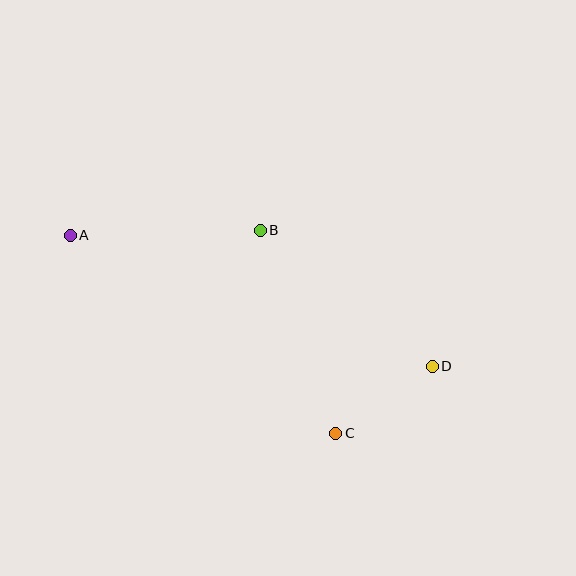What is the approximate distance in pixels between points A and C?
The distance between A and C is approximately 331 pixels.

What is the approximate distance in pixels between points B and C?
The distance between B and C is approximately 216 pixels.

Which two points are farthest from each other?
Points A and D are farthest from each other.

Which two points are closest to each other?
Points C and D are closest to each other.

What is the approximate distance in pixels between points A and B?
The distance between A and B is approximately 190 pixels.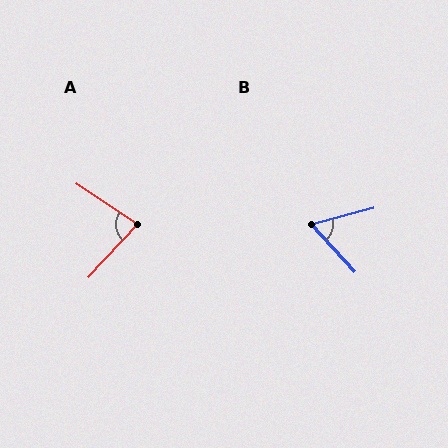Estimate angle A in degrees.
Approximately 81 degrees.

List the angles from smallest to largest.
B (63°), A (81°).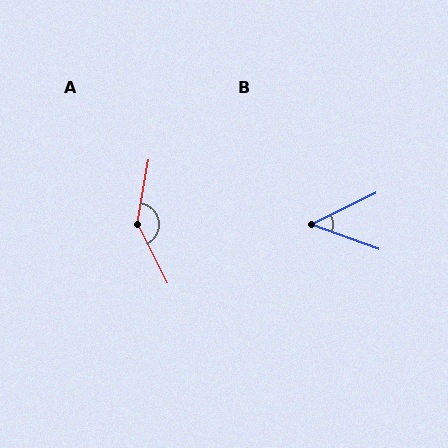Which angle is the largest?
A, at approximately 143 degrees.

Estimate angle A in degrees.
Approximately 143 degrees.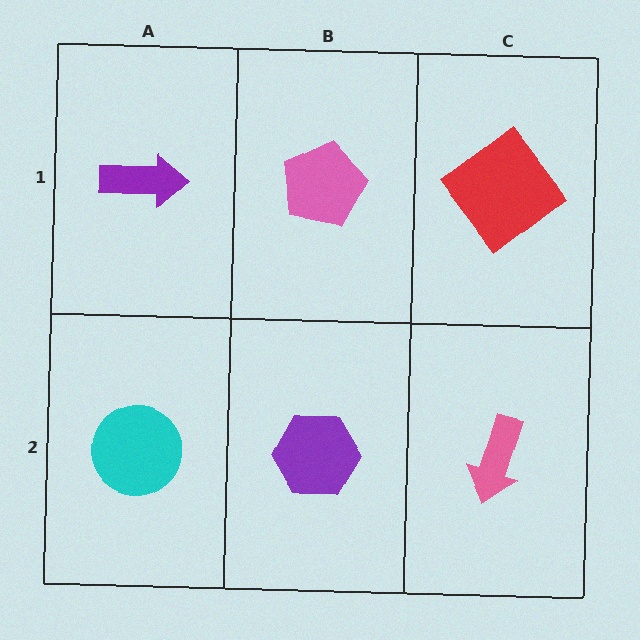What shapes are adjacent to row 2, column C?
A red diamond (row 1, column C), a purple hexagon (row 2, column B).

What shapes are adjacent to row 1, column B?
A purple hexagon (row 2, column B), a purple arrow (row 1, column A), a red diamond (row 1, column C).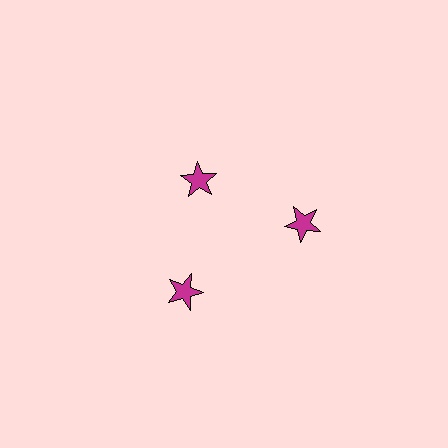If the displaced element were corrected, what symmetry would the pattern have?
It would have 3-fold rotational symmetry — the pattern would map onto itself every 120 degrees.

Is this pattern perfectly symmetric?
No. The 3 magenta stars are arranged in a ring, but one element near the 11 o'clock position is pulled inward toward the center, breaking the 3-fold rotational symmetry.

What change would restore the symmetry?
The symmetry would be restored by moving it outward, back onto the ring so that all 3 stars sit at equal angles and equal distance from the center.